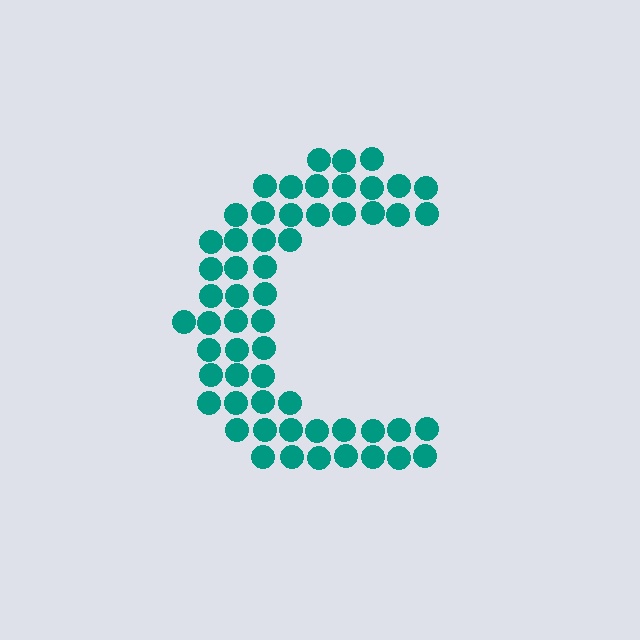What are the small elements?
The small elements are circles.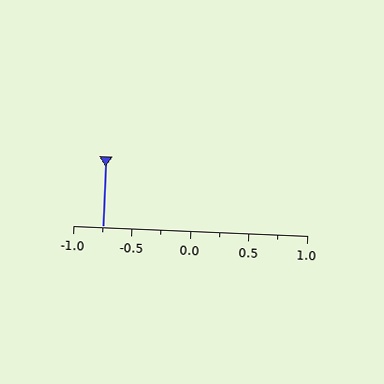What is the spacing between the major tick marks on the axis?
The major ticks are spaced 0.5 apart.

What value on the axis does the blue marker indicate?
The marker indicates approximately -0.75.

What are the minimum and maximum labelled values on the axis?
The axis runs from -1.0 to 1.0.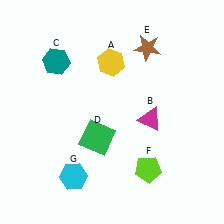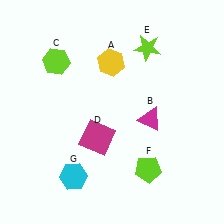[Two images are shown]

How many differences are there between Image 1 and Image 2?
There are 3 differences between the two images.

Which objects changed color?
C changed from teal to lime. D changed from green to magenta. E changed from brown to lime.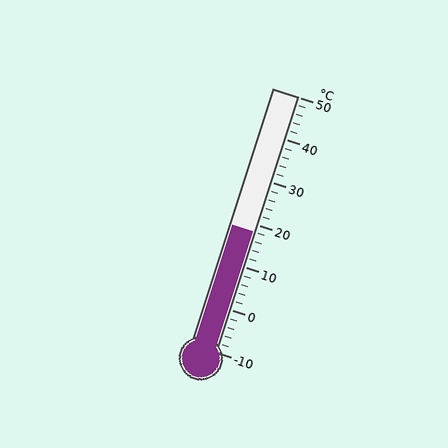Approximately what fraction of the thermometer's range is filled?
The thermometer is filled to approximately 45% of its range.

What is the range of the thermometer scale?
The thermometer scale ranges from -10°C to 50°C.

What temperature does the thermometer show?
The thermometer shows approximately 18°C.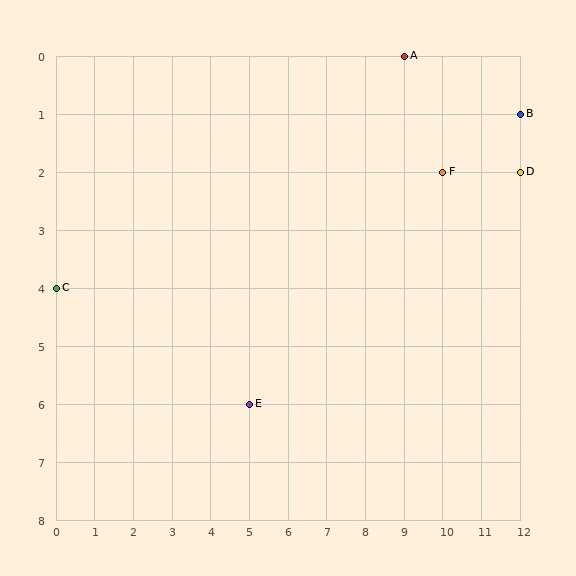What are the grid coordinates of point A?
Point A is at grid coordinates (9, 0).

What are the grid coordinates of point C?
Point C is at grid coordinates (0, 4).